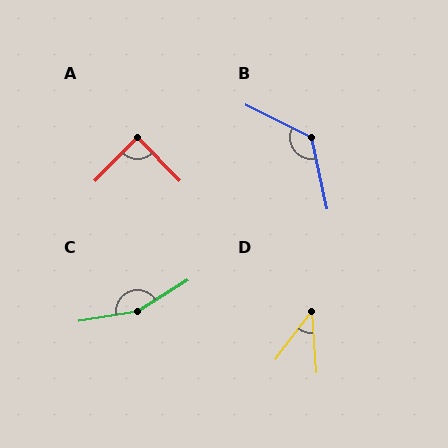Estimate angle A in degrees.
Approximately 88 degrees.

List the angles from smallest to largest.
D (41°), A (88°), B (128°), C (157°).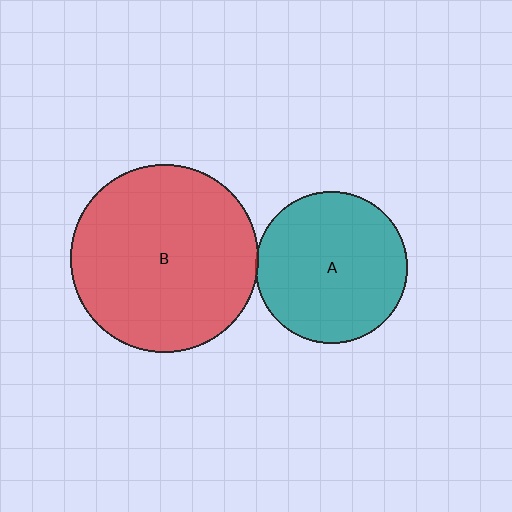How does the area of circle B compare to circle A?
Approximately 1.5 times.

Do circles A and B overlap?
Yes.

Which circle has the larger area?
Circle B (red).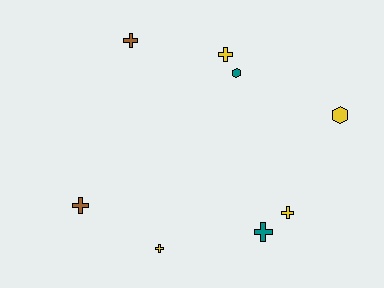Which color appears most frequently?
Yellow, with 4 objects.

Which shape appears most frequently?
Cross, with 6 objects.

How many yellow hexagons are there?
There is 1 yellow hexagon.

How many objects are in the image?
There are 8 objects.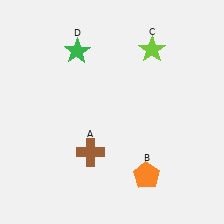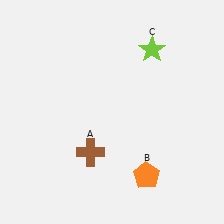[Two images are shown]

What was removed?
The green star (D) was removed in Image 2.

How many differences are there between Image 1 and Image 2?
There is 1 difference between the two images.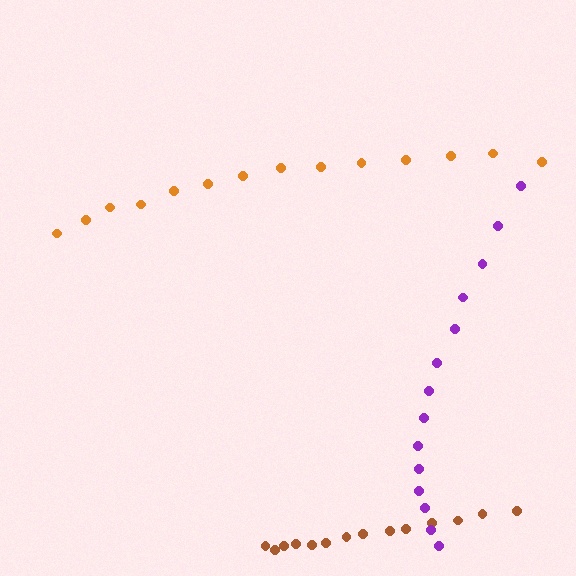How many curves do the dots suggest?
There are 3 distinct paths.